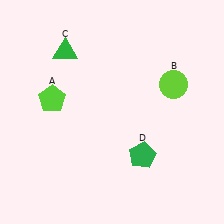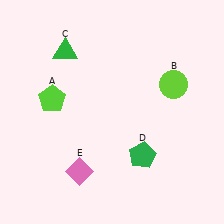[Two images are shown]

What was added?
A pink diamond (E) was added in Image 2.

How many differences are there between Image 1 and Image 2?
There is 1 difference between the two images.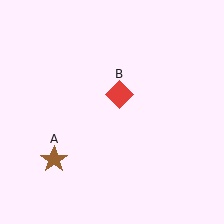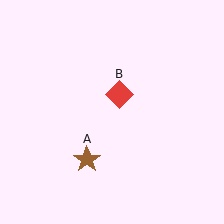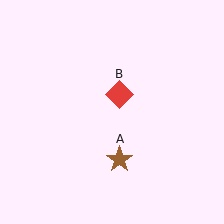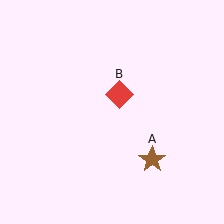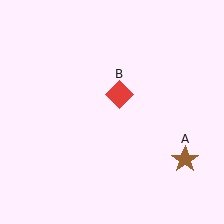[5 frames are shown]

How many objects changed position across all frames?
1 object changed position: brown star (object A).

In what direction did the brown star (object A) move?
The brown star (object A) moved right.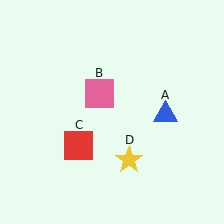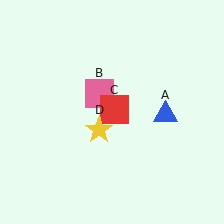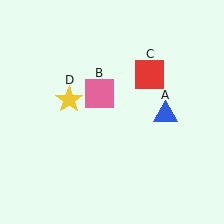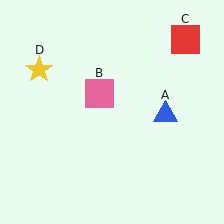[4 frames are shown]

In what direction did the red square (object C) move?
The red square (object C) moved up and to the right.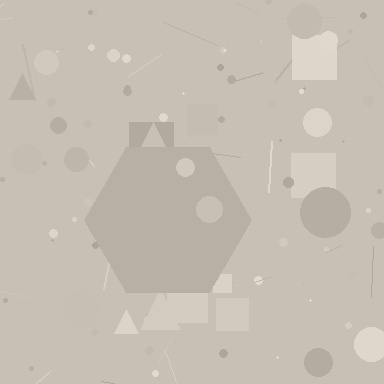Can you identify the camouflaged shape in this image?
The camouflaged shape is a hexagon.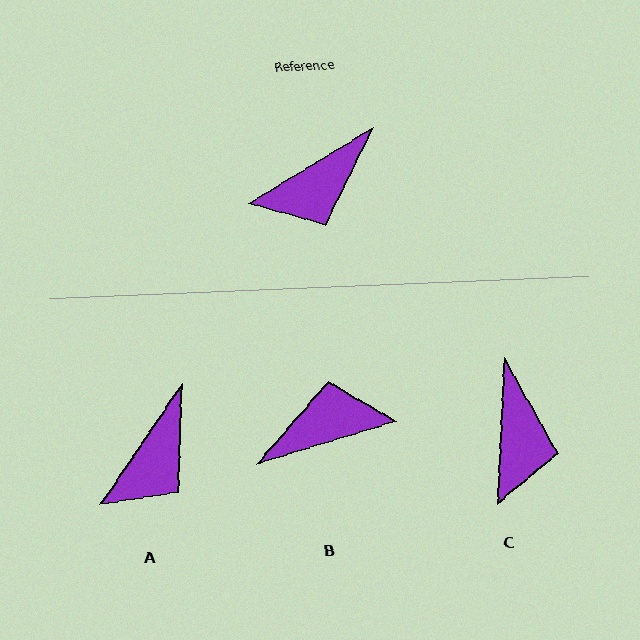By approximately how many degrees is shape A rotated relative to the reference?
Approximately 25 degrees counter-clockwise.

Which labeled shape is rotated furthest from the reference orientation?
B, about 166 degrees away.